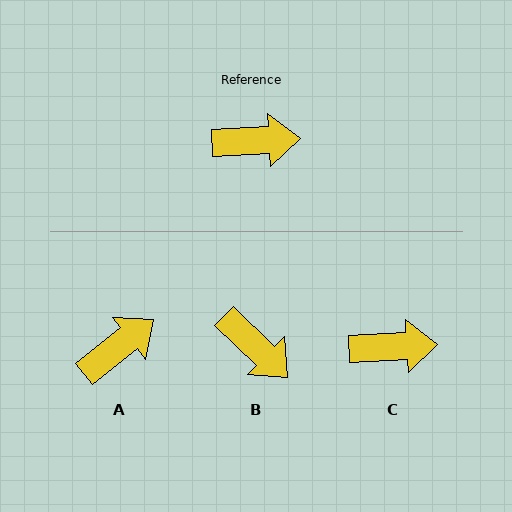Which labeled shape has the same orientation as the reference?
C.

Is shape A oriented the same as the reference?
No, it is off by about 36 degrees.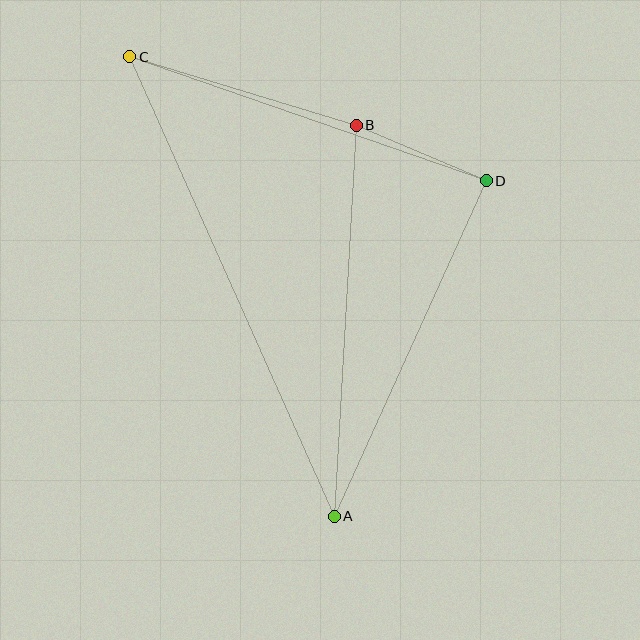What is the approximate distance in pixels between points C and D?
The distance between C and D is approximately 378 pixels.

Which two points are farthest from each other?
Points A and C are farthest from each other.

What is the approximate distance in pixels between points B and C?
The distance between B and C is approximately 237 pixels.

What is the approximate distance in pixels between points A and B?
The distance between A and B is approximately 391 pixels.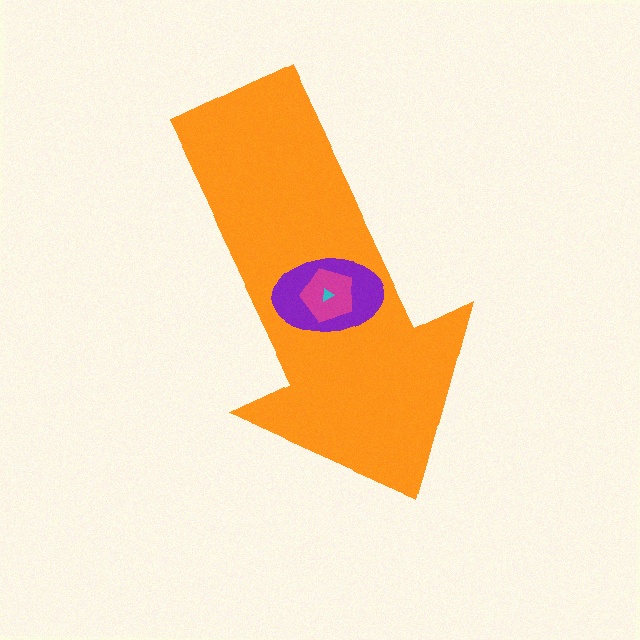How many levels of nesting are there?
4.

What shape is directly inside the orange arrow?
The purple ellipse.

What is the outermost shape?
The orange arrow.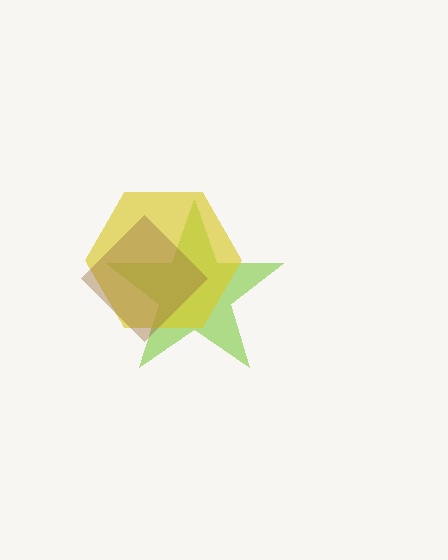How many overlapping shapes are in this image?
There are 3 overlapping shapes in the image.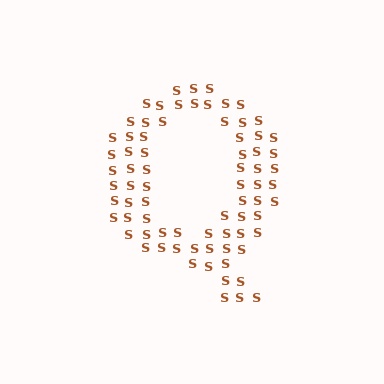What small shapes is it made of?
It is made of small letter S's.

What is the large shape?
The large shape is the letter Q.